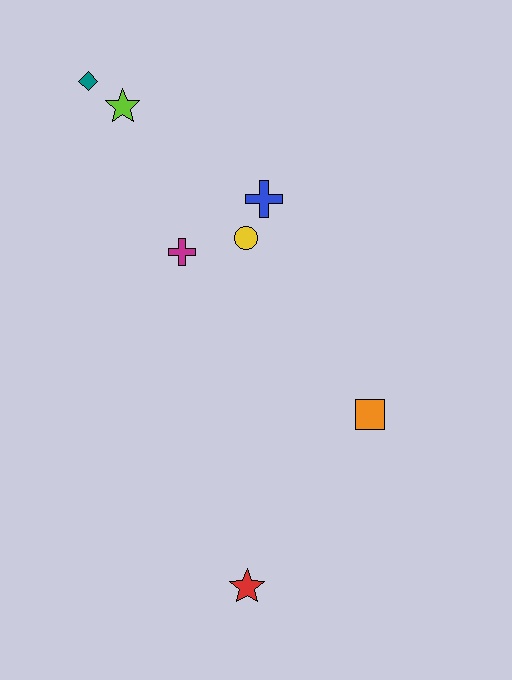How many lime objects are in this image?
There is 1 lime object.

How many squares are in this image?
There is 1 square.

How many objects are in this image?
There are 7 objects.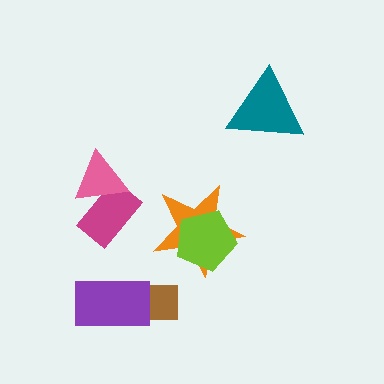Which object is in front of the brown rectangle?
The purple rectangle is in front of the brown rectangle.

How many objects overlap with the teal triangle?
0 objects overlap with the teal triangle.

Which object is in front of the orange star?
The lime pentagon is in front of the orange star.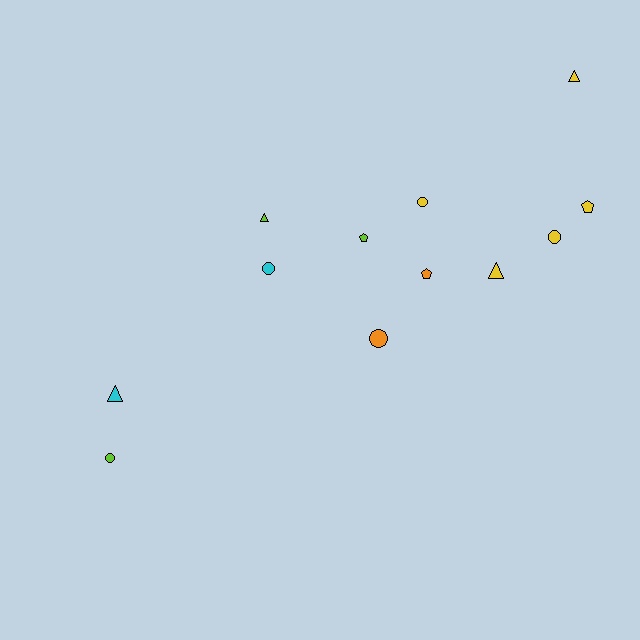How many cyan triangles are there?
There is 1 cyan triangle.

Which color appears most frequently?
Yellow, with 5 objects.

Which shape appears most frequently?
Circle, with 5 objects.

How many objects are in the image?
There are 12 objects.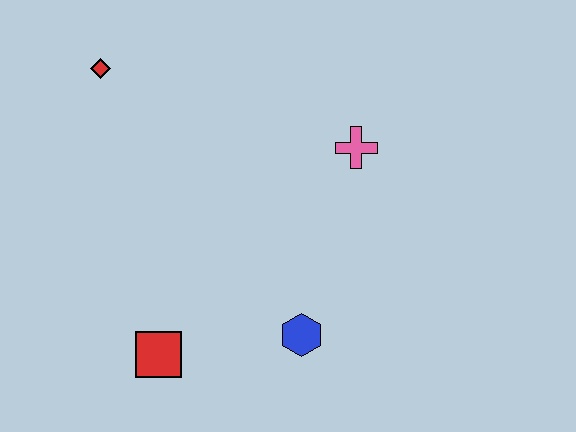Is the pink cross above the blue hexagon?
Yes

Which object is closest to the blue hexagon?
The red square is closest to the blue hexagon.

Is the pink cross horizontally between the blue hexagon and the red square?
No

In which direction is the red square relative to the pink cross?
The red square is below the pink cross.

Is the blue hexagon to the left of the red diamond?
No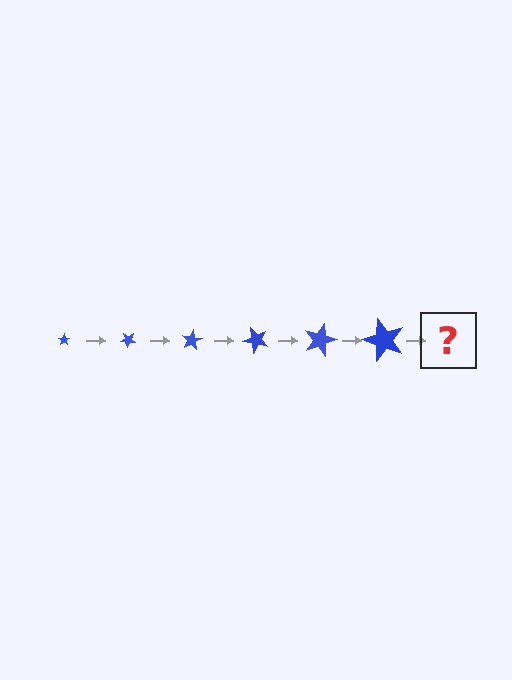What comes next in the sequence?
The next element should be a star, larger than the previous one and rotated 240 degrees from the start.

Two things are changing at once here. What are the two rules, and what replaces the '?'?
The two rules are that the star grows larger each step and it rotates 40 degrees each step. The '?' should be a star, larger than the previous one and rotated 240 degrees from the start.